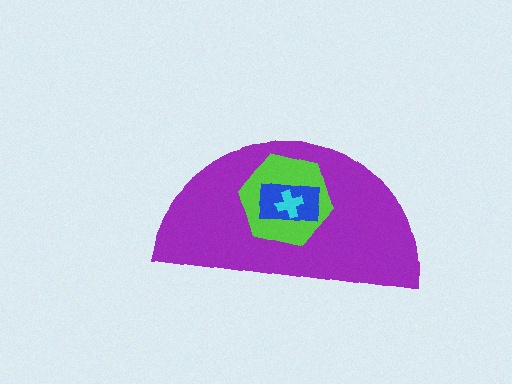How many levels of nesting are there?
4.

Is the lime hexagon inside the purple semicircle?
Yes.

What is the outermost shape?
The purple semicircle.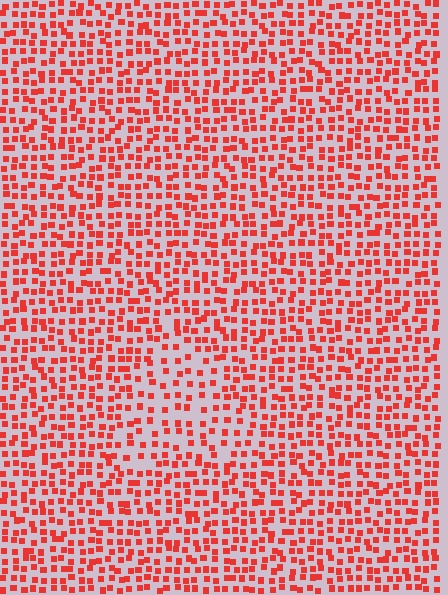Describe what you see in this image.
The image contains small red elements arranged at two different densities. A triangle-shaped region is visible where the elements are less densely packed than the surrounding area.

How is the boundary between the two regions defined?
The boundary is defined by a change in element density (approximately 1.6x ratio). All elements are the same color, size, and shape.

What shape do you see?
I see a triangle.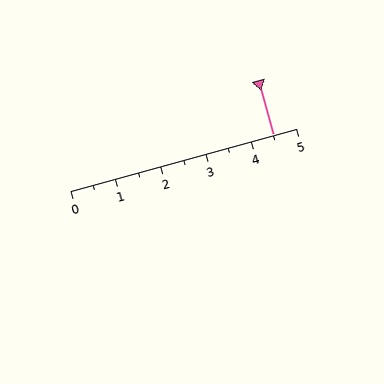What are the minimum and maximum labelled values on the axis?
The axis runs from 0 to 5.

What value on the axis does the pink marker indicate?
The marker indicates approximately 4.5.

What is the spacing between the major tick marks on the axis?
The major ticks are spaced 1 apart.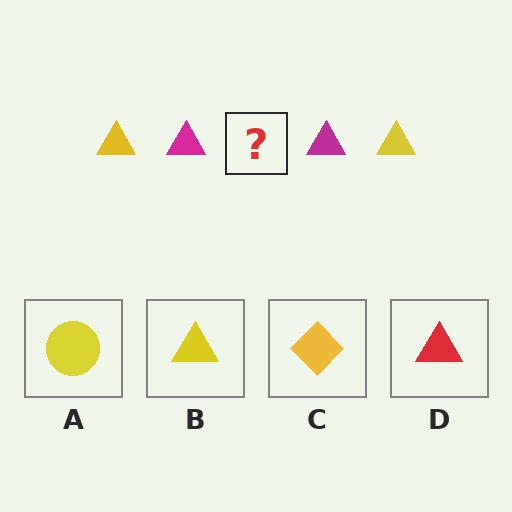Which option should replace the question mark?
Option B.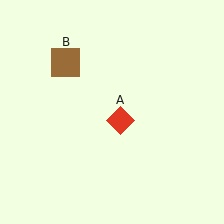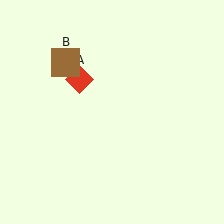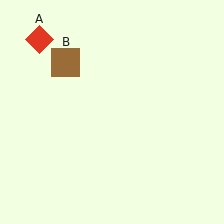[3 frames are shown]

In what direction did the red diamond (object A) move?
The red diamond (object A) moved up and to the left.